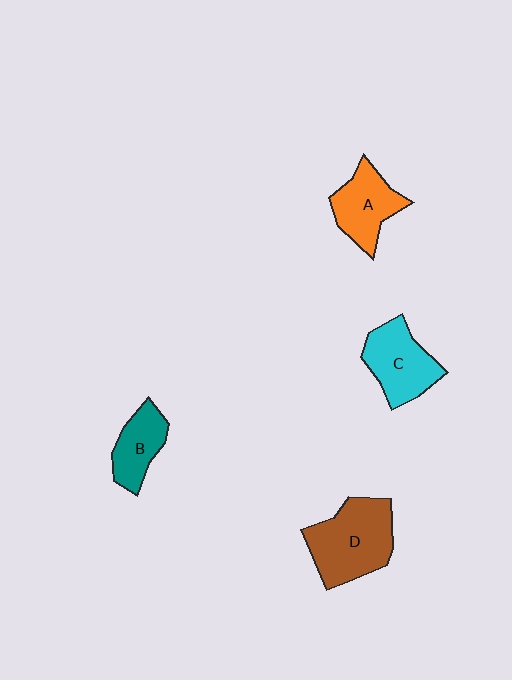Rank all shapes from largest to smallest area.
From largest to smallest: D (brown), C (cyan), A (orange), B (teal).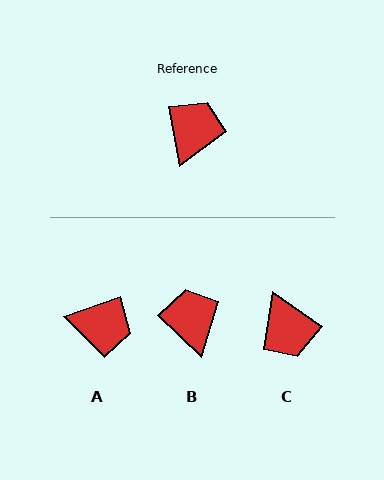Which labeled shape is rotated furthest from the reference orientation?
C, about 135 degrees away.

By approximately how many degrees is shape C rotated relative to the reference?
Approximately 135 degrees clockwise.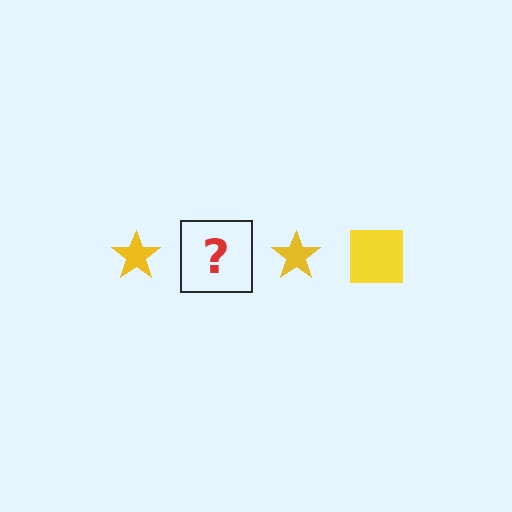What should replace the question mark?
The question mark should be replaced with a yellow square.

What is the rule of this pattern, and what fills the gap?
The rule is that the pattern cycles through star, square shapes in yellow. The gap should be filled with a yellow square.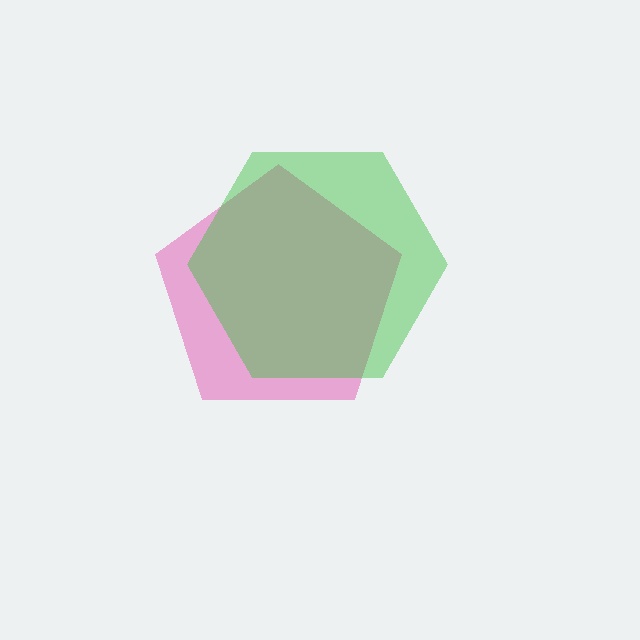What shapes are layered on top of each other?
The layered shapes are: a pink pentagon, a green hexagon.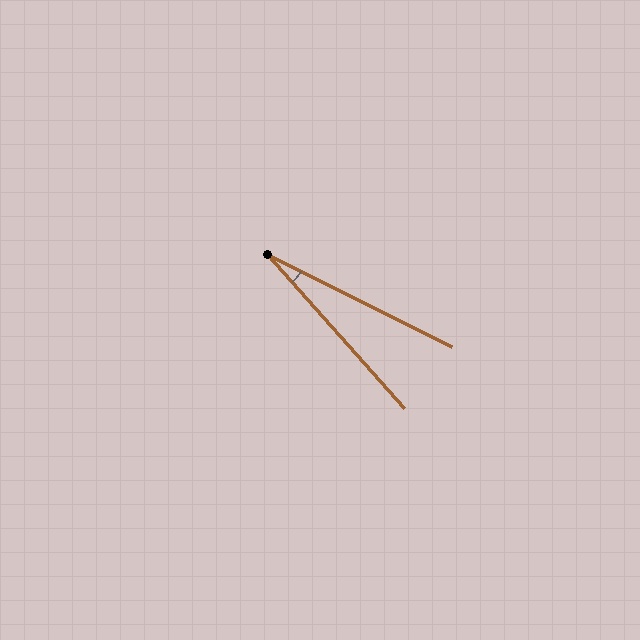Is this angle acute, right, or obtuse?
It is acute.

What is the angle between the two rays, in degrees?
Approximately 22 degrees.